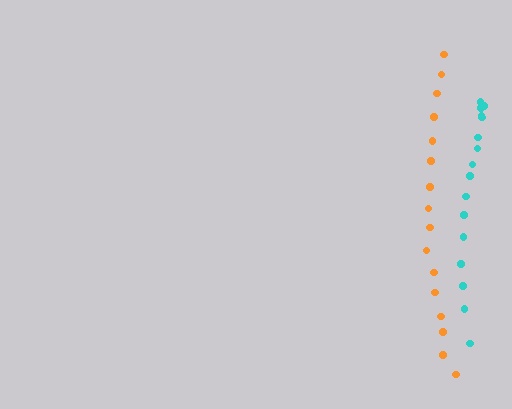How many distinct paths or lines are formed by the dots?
There are 2 distinct paths.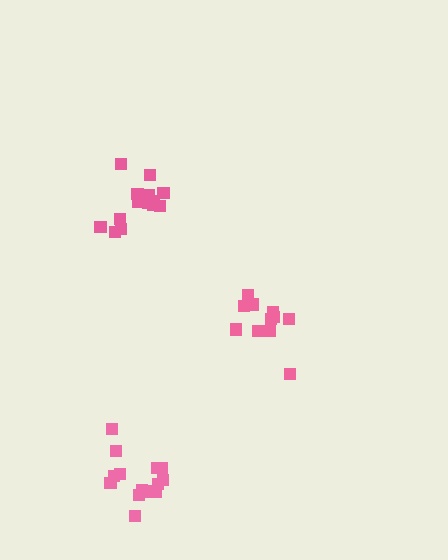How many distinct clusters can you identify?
There are 3 distinct clusters.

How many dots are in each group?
Group 1: 15 dots, Group 2: 11 dots, Group 3: 15 dots (41 total).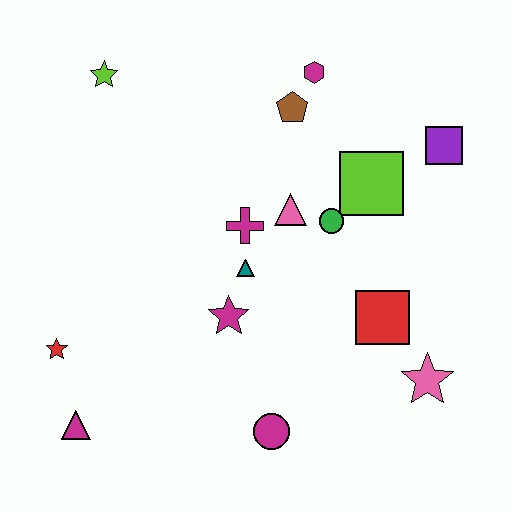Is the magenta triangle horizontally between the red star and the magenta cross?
Yes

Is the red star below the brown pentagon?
Yes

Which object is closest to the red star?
The magenta triangle is closest to the red star.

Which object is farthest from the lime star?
The pink star is farthest from the lime star.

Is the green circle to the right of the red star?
Yes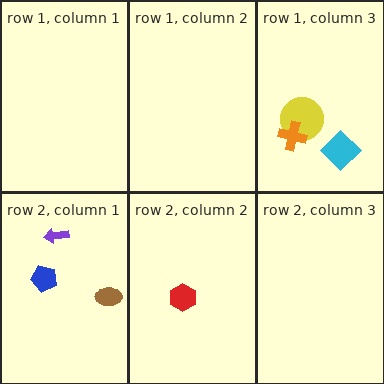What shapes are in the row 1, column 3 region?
The cyan diamond, the yellow circle, the orange cross.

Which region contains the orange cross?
The row 1, column 3 region.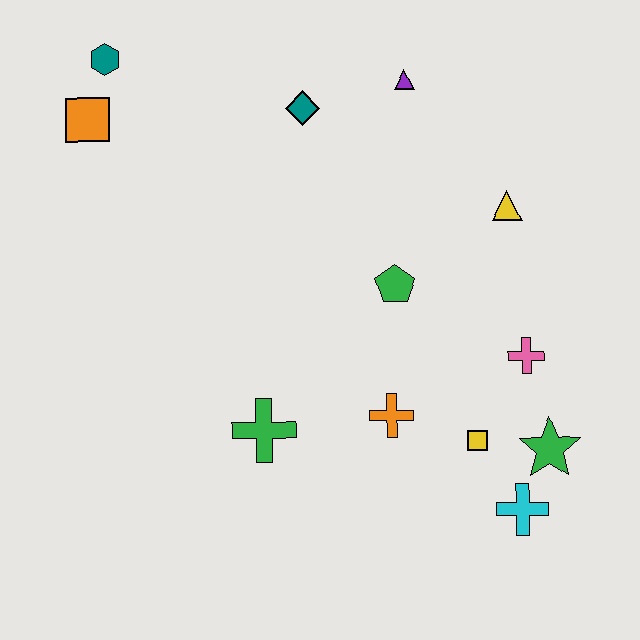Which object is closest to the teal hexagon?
The orange square is closest to the teal hexagon.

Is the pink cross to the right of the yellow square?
Yes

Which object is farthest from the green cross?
The teal hexagon is farthest from the green cross.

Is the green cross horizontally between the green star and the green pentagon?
No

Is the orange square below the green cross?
No